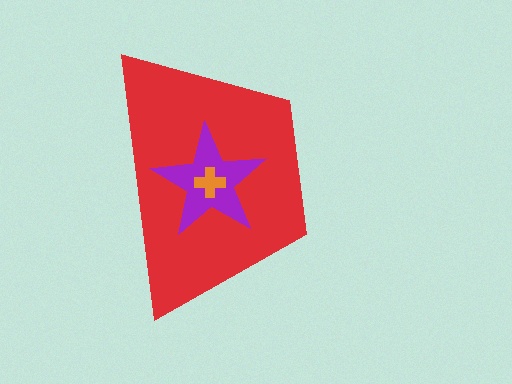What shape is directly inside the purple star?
The orange cross.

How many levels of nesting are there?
3.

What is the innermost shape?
The orange cross.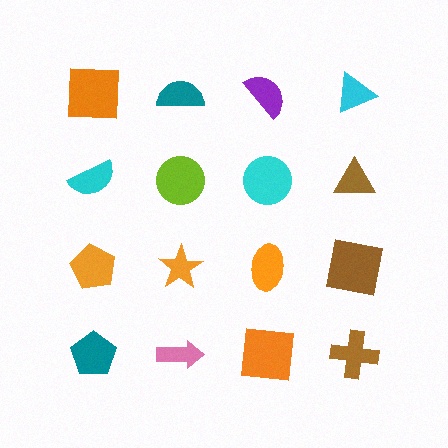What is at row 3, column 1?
An orange pentagon.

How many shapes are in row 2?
4 shapes.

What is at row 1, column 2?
A teal semicircle.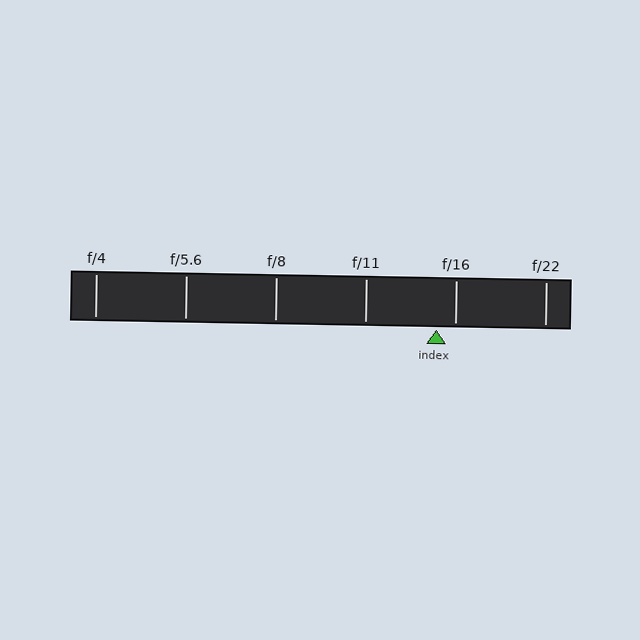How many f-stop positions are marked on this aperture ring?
There are 6 f-stop positions marked.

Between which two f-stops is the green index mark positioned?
The index mark is between f/11 and f/16.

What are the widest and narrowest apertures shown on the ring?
The widest aperture shown is f/4 and the narrowest is f/22.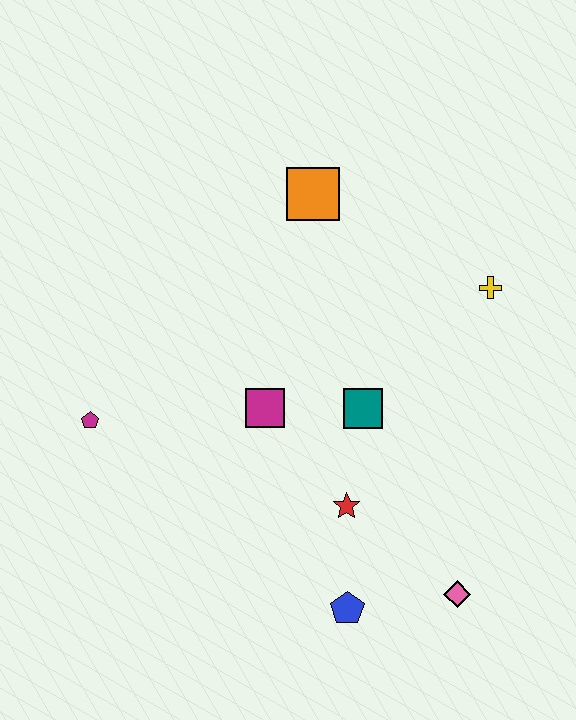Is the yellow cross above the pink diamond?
Yes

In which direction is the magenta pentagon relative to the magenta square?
The magenta pentagon is to the left of the magenta square.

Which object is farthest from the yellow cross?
The magenta pentagon is farthest from the yellow cross.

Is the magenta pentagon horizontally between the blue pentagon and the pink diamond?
No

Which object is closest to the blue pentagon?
The red star is closest to the blue pentagon.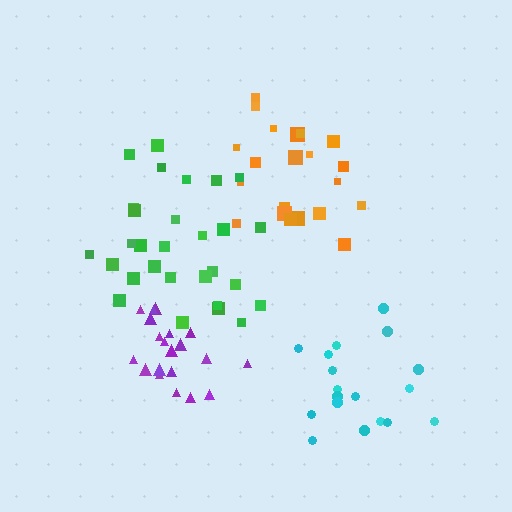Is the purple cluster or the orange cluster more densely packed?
Purple.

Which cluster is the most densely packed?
Purple.